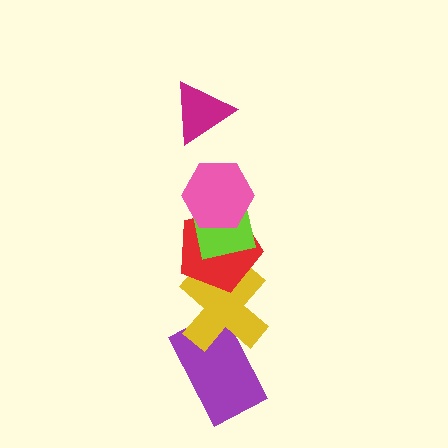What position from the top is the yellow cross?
The yellow cross is 5th from the top.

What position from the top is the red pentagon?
The red pentagon is 4th from the top.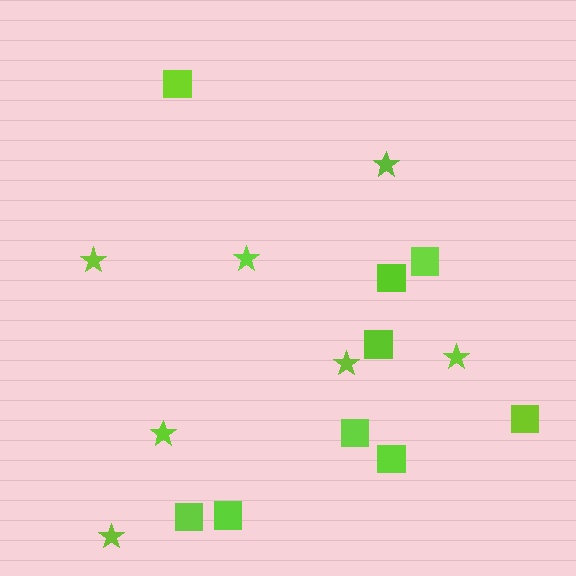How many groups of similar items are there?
There are 2 groups: one group of stars (7) and one group of squares (9).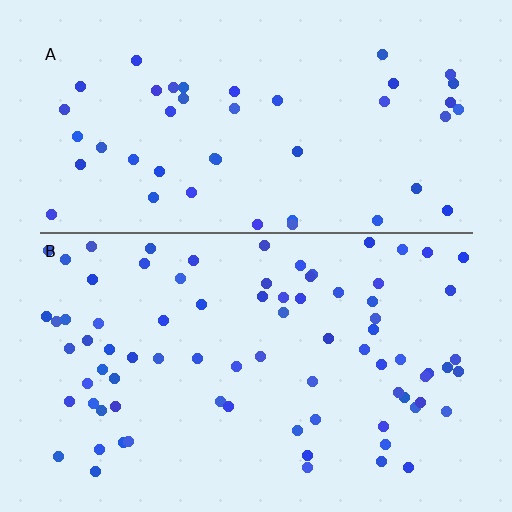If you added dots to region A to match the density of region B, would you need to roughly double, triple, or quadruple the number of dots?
Approximately double.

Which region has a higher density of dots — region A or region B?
B (the bottom).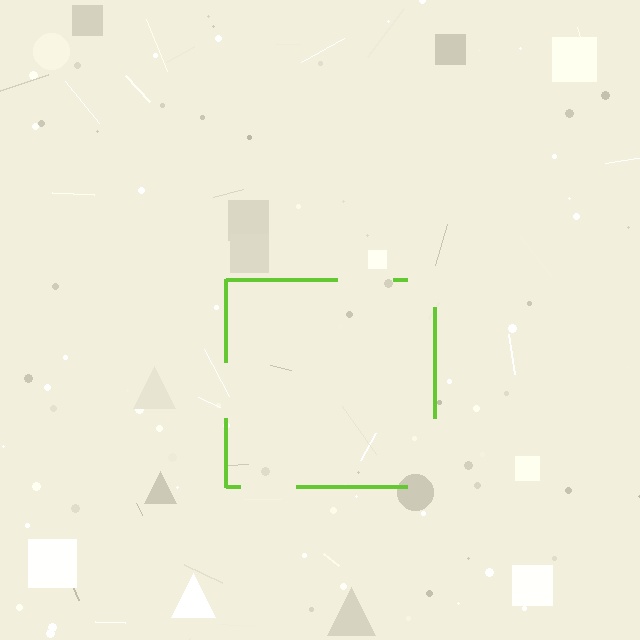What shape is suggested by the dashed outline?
The dashed outline suggests a square.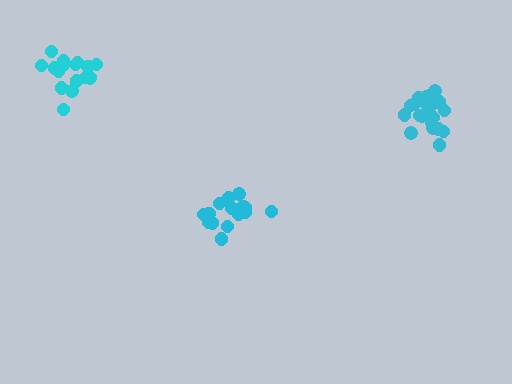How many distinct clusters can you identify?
There are 3 distinct clusters.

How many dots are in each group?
Group 1: 21 dots, Group 2: 18 dots, Group 3: 16 dots (55 total).